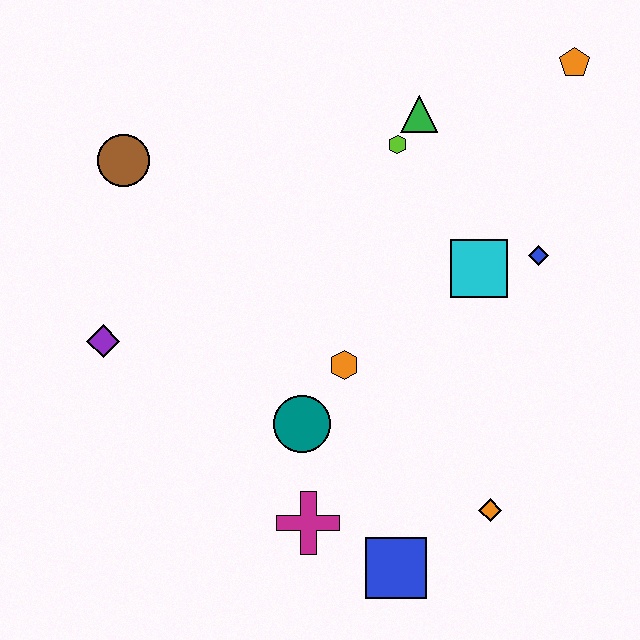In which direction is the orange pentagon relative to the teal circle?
The orange pentagon is above the teal circle.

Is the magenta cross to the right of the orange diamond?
No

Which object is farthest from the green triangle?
The blue square is farthest from the green triangle.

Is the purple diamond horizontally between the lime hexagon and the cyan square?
No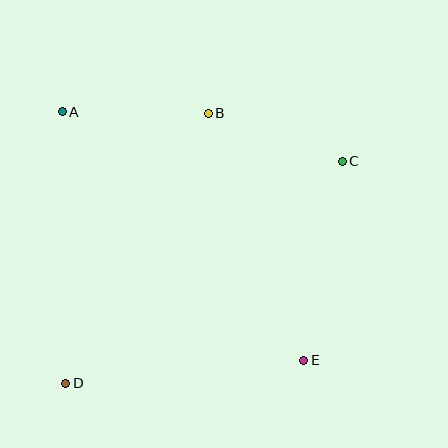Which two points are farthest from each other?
Points C and D are farthest from each other.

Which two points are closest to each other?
Points B and C are closest to each other.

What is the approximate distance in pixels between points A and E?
The distance between A and E is approximately 346 pixels.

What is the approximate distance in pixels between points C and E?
The distance between C and E is approximately 202 pixels.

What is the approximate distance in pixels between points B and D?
The distance between B and D is approximately 306 pixels.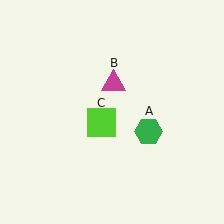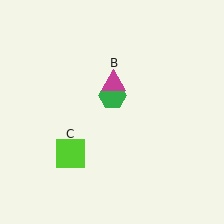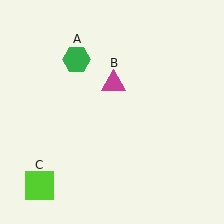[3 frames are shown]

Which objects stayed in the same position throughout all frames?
Magenta triangle (object B) remained stationary.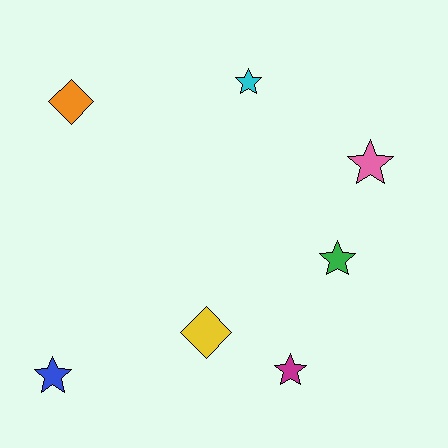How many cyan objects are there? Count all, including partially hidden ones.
There is 1 cyan object.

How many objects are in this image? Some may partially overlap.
There are 7 objects.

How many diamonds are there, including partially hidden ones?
There are 2 diamonds.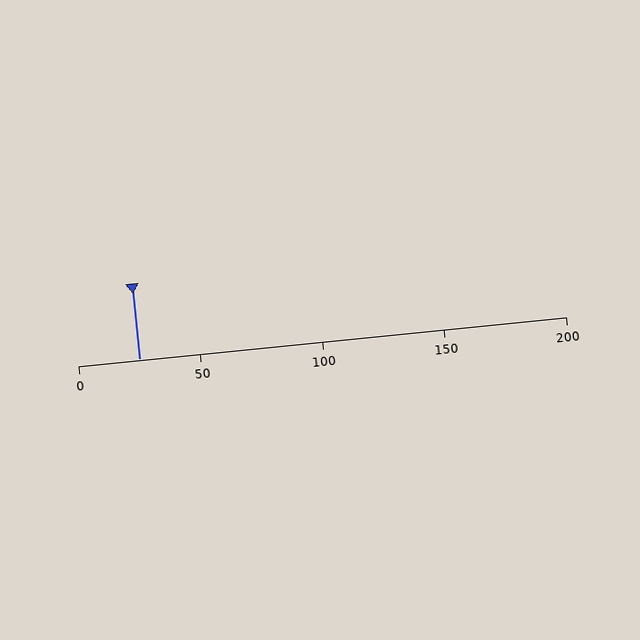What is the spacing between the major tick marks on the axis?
The major ticks are spaced 50 apart.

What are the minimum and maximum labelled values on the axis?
The axis runs from 0 to 200.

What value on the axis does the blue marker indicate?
The marker indicates approximately 25.